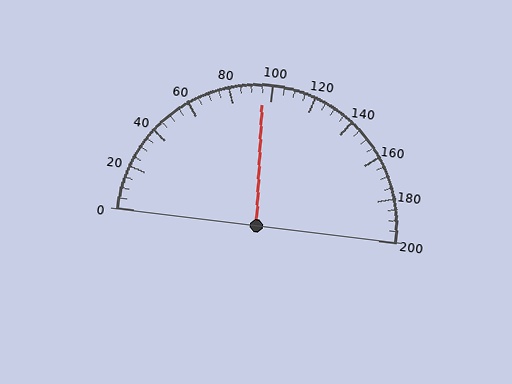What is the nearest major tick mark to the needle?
The nearest major tick mark is 100.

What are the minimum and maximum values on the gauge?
The gauge ranges from 0 to 200.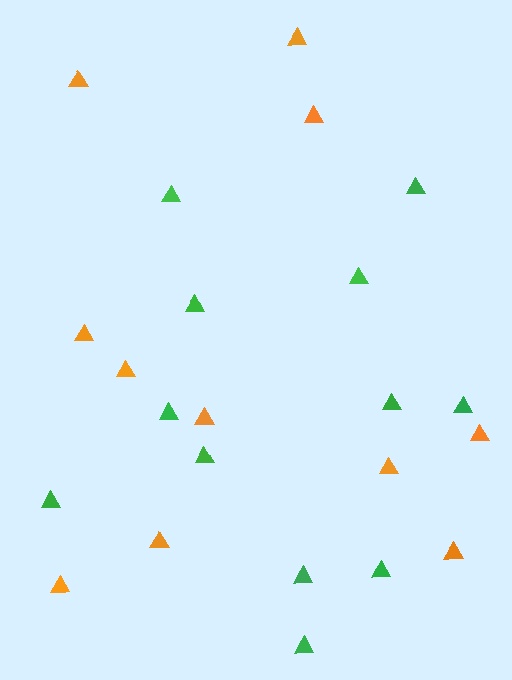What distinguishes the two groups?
There are 2 groups: one group of green triangles (12) and one group of orange triangles (11).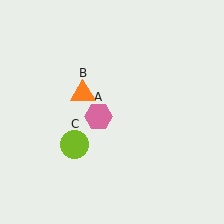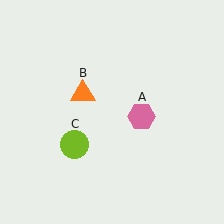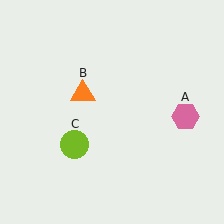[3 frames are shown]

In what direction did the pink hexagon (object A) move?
The pink hexagon (object A) moved right.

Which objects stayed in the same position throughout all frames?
Orange triangle (object B) and lime circle (object C) remained stationary.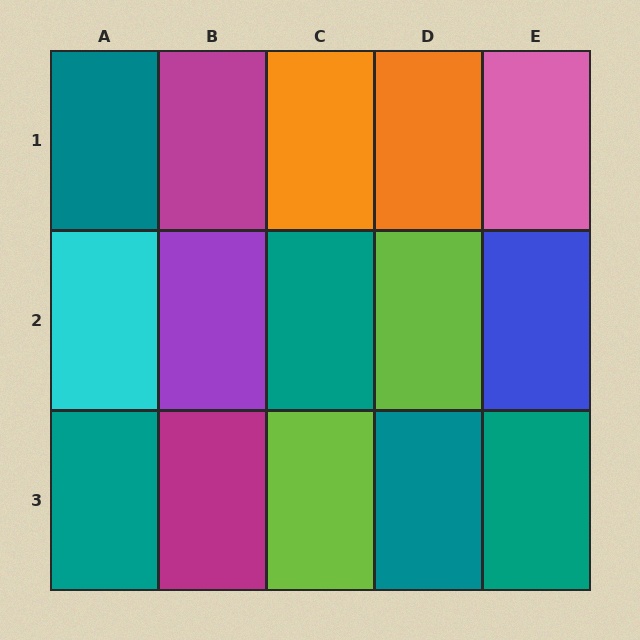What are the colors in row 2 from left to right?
Cyan, purple, teal, lime, blue.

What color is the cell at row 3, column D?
Teal.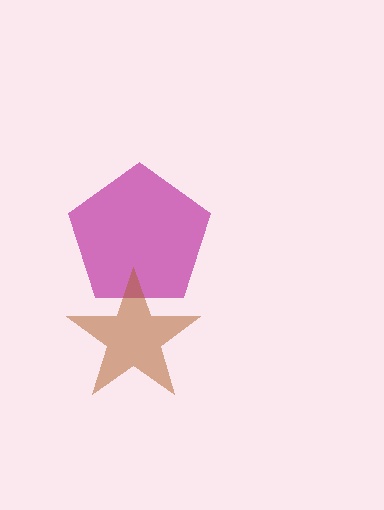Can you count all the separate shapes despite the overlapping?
Yes, there are 2 separate shapes.